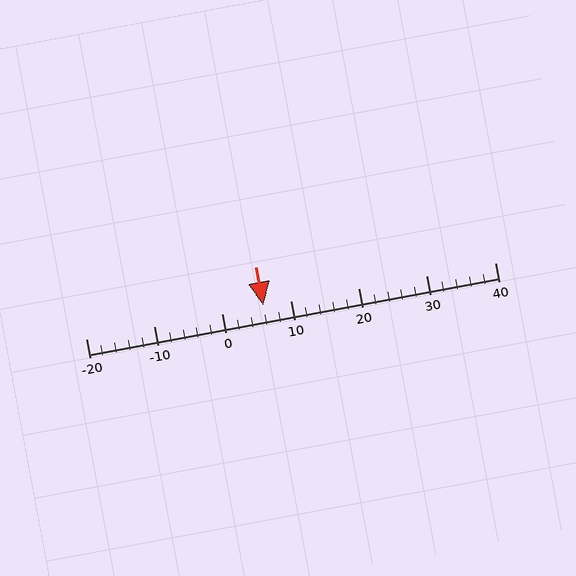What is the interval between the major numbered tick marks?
The major tick marks are spaced 10 units apart.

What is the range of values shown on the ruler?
The ruler shows values from -20 to 40.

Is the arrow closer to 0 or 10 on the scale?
The arrow is closer to 10.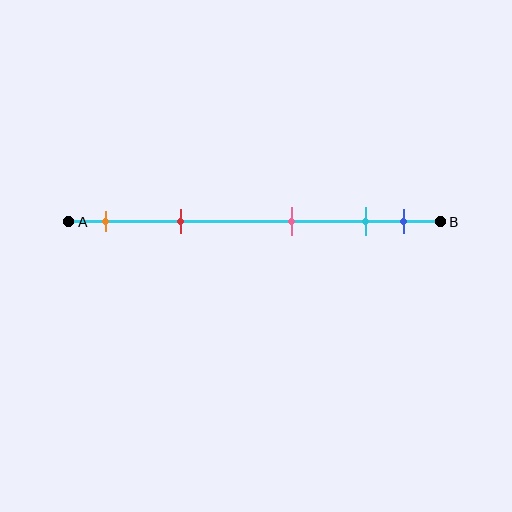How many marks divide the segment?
There are 5 marks dividing the segment.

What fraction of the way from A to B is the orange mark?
The orange mark is approximately 10% (0.1) of the way from A to B.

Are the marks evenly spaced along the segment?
No, the marks are not evenly spaced.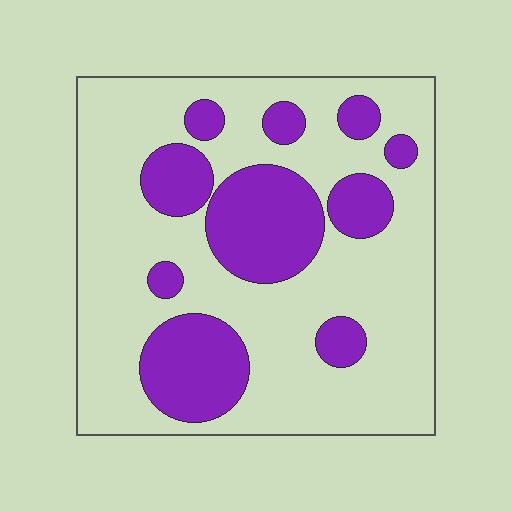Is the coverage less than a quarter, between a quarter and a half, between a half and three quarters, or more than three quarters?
Between a quarter and a half.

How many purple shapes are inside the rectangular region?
10.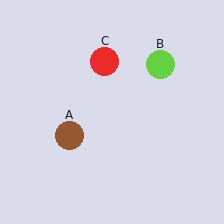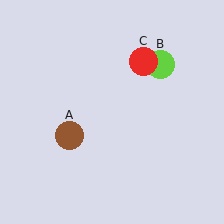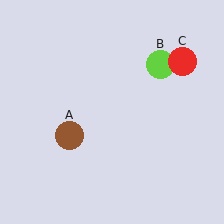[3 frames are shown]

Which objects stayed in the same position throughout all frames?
Brown circle (object A) and lime circle (object B) remained stationary.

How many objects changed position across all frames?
1 object changed position: red circle (object C).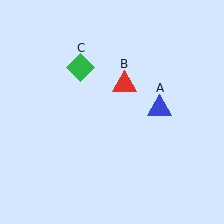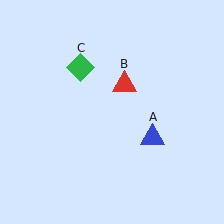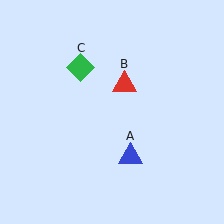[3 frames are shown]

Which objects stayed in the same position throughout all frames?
Red triangle (object B) and green diamond (object C) remained stationary.